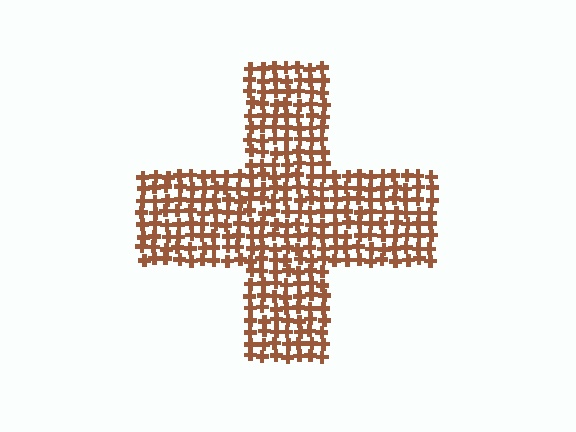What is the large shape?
The large shape is a cross.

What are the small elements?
The small elements are crosses.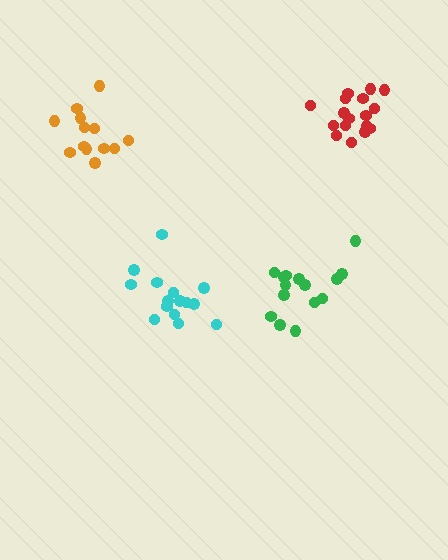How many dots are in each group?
Group 1: 17 dots, Group 2: 13 dots, Group 3: 15 dots, Group 4: 15 dots (60 total).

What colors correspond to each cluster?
The clusters are colored: red, orange, cyan, green.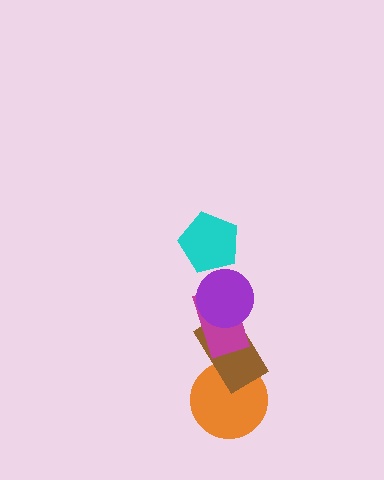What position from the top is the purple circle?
The purple circle is 2nd from the top.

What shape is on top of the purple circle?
The cyan pentagon is on top of the purple circle.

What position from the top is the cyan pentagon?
The cyan pentagon is 1st from the top.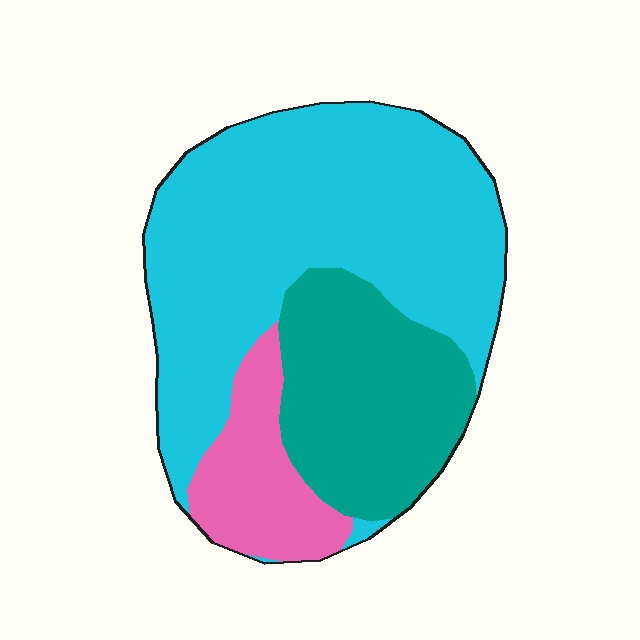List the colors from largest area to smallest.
From largest to smallest: cyan, teal, pink.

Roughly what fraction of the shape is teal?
Teal takes up about one quarter (1/4) of the shape.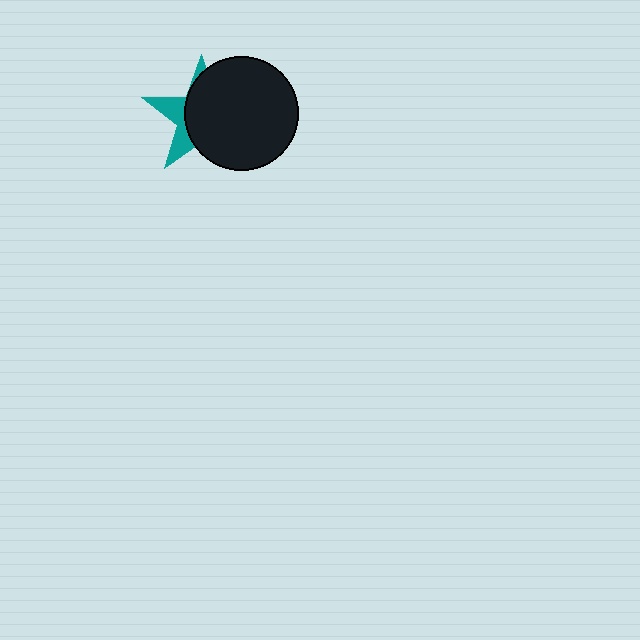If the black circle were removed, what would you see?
You would see the complete teal star.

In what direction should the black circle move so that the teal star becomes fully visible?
The black circle should move right. That is the shortest direction to clear the overlap and leave the teal star fully visible.